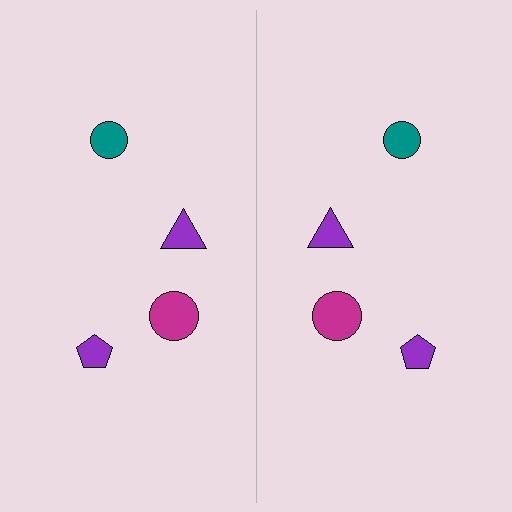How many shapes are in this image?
There are 8 shapes in this image.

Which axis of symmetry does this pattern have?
The pattern has a vertical axis of symmetry running through the center of the image.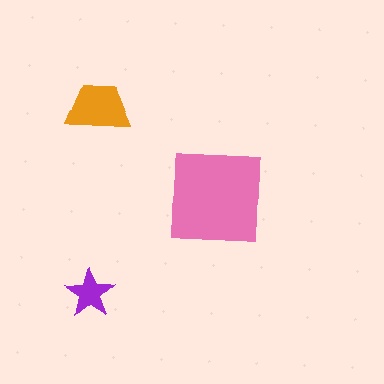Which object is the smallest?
The purple star.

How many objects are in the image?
There are 3 objects in the image.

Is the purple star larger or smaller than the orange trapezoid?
Smaller.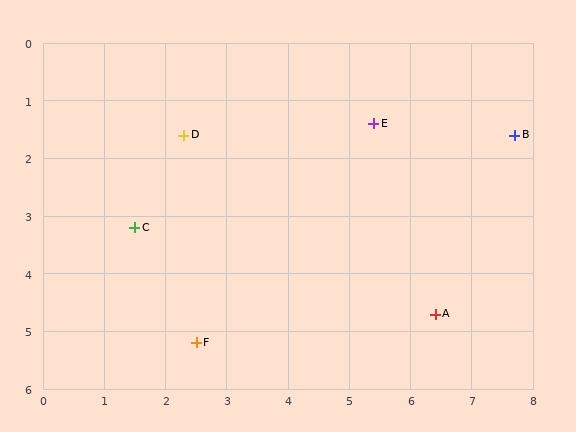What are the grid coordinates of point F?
Point F is at approximately (2.5, 5.2).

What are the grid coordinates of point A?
Point A is at approximately (6.4, 4.7).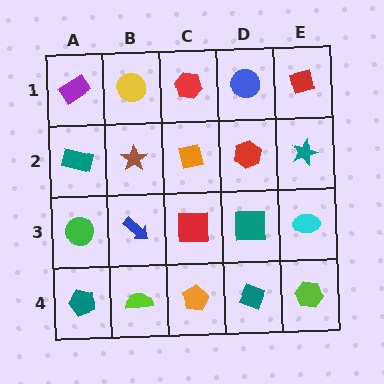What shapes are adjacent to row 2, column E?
A red square (row 1, column E), a cyan ellipse (row 3, column E), a red hexagon (row 2, column D).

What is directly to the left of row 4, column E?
A teal diamond.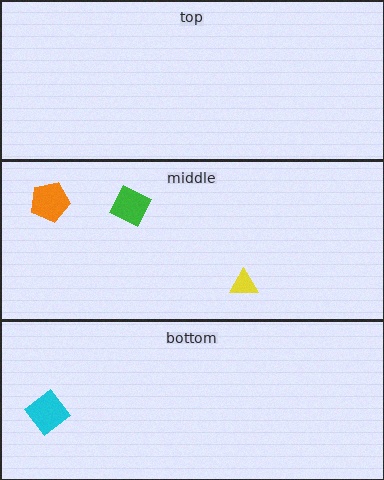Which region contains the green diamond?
The middle region.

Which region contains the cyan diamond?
The bottom region.